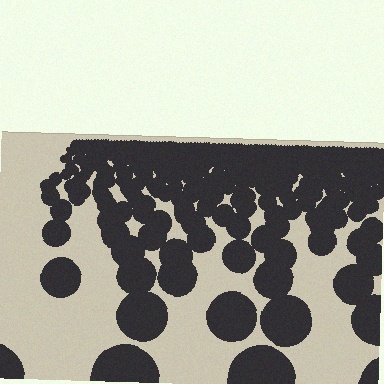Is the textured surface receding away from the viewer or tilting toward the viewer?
The surface is receding away from the viewer. Texture elements get smaller and denser toward the top.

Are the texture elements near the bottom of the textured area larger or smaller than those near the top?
Larger. Near the bottom, elements are closer to the viewer and appear at a bigger on-screen size.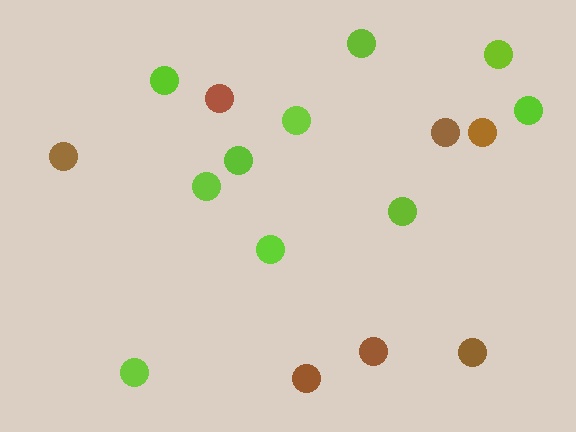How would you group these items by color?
There are 2 groups: one group of brown circles (7) and one group of lime circles (10).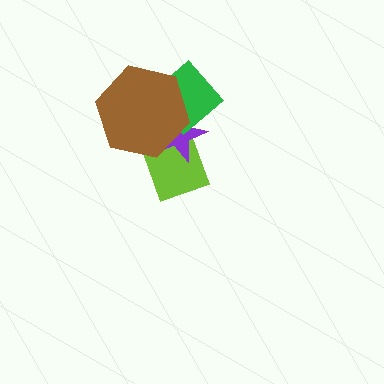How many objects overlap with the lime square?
2 objects overlap with the lime square.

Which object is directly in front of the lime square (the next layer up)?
The purple star is directly in front of the lime square.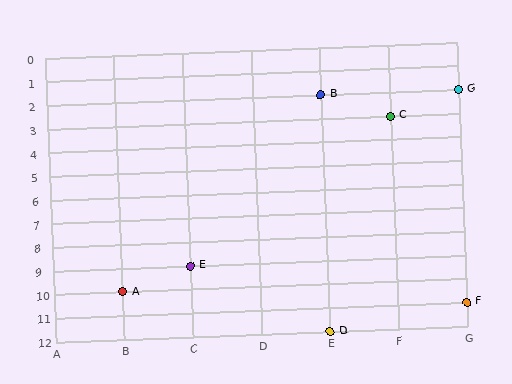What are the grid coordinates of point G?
Point G is at grid coordinates (G, 2).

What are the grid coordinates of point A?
Point A is at grid coordinates (B, 10).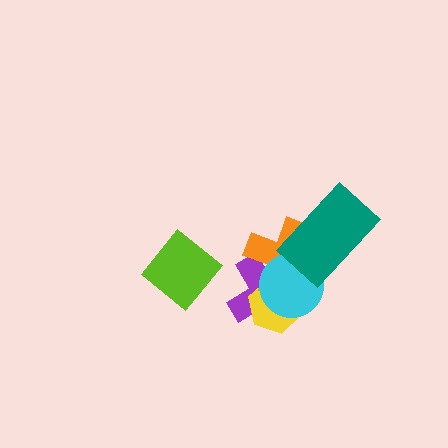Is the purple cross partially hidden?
Yes, it is partially covered by another shape.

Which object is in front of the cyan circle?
The teal rectangle is in front of the cyan circle.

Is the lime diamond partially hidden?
No, no other shape covers it.